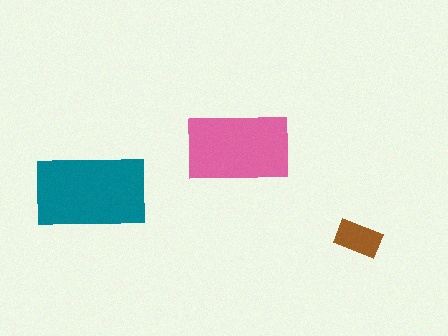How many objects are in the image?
There are 3 objects in the image.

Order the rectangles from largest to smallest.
the teal one, the pink one, the brown one.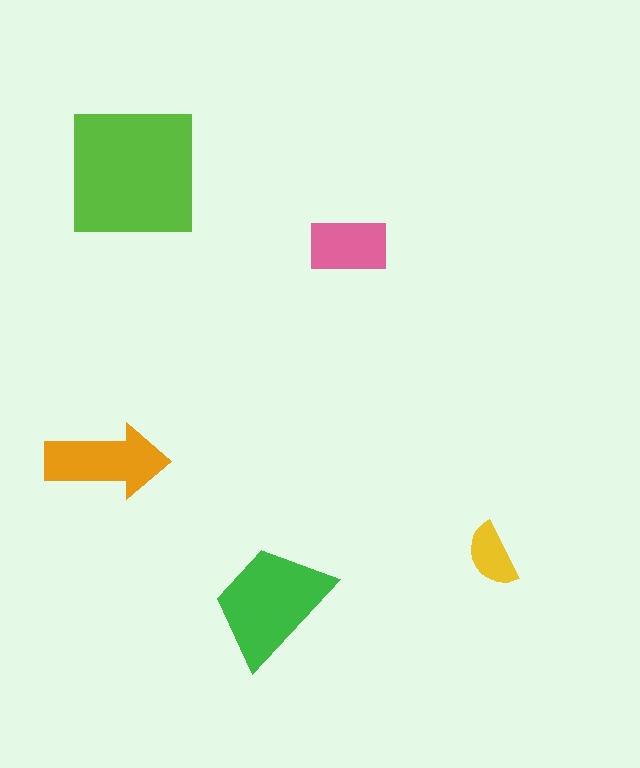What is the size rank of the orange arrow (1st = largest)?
3rd.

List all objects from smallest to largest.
The yellow semicircle, the pink rectangle, the orange arrow, the green trapezoid, the lime square.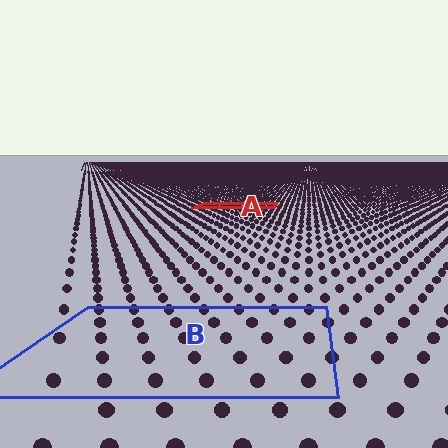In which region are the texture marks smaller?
The texture marks are smaller in region A, because it is farther away.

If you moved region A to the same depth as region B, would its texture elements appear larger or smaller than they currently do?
They would appear larger. At a closer depth, the same texture elements are projected at a bigger on-screen size.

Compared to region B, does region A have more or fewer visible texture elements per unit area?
Region A has more texture elements per unit area — they are packed more densely because it is farther away.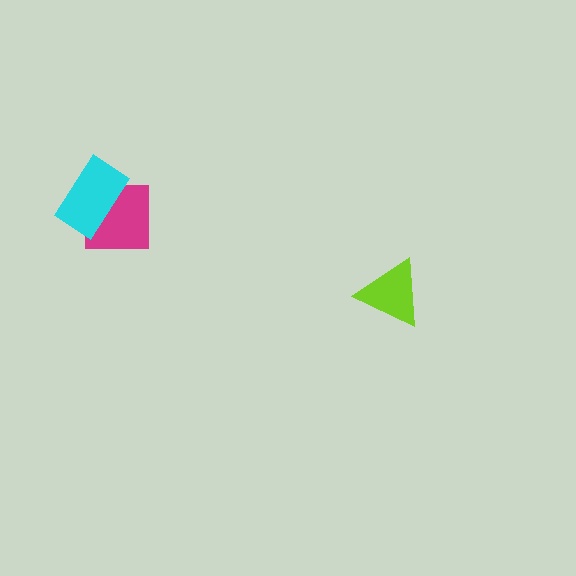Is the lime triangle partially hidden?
No, no other shape covers it.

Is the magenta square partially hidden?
Yes, it is partially covered by another shape.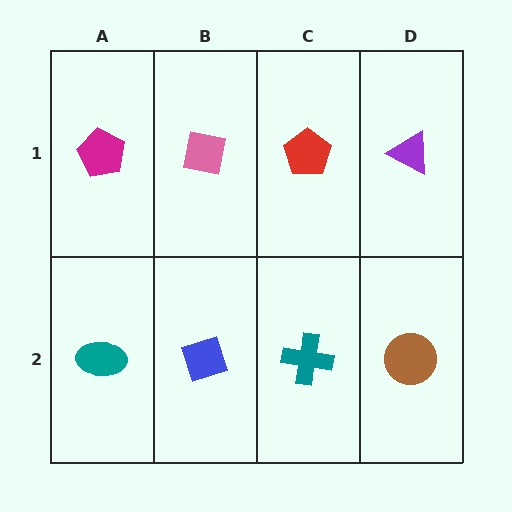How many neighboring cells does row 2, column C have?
3.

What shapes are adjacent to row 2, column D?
A purple triangle (row 1, column D), a teal cross (row 2, column C).